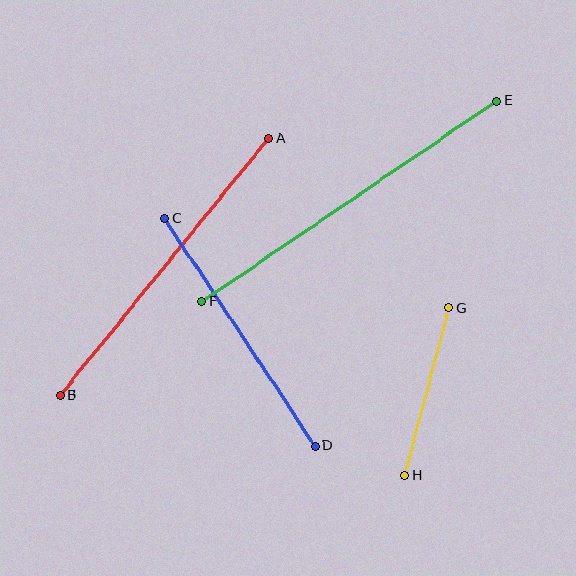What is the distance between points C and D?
The distance is approximately 273 pixels.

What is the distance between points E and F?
The distance is approximately 357 pixels.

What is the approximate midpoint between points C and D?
The midpoint is at approximately (240, 332) pixels.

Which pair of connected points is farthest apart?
Points E and F are farthest apart.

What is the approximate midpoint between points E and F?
The midpoint is at approximately (349, 201) pixels.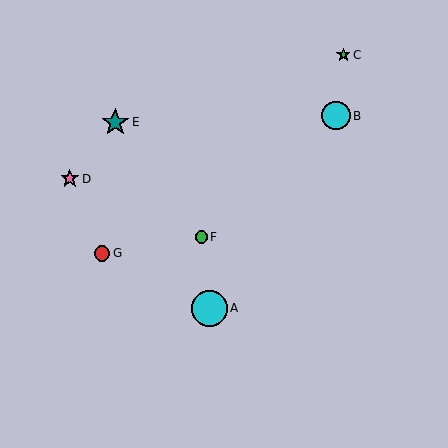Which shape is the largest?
The cyan circle (labeled A) is the largest.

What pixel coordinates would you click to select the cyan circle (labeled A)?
Click at (210, 308) to select the cyan circle A.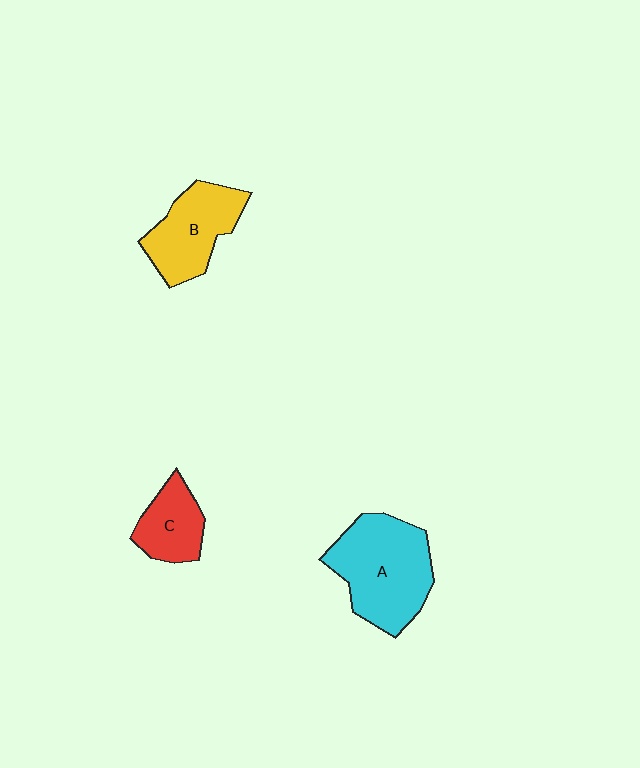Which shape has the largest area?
Shape A (cyan).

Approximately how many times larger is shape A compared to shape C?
Approximately 2.0 times.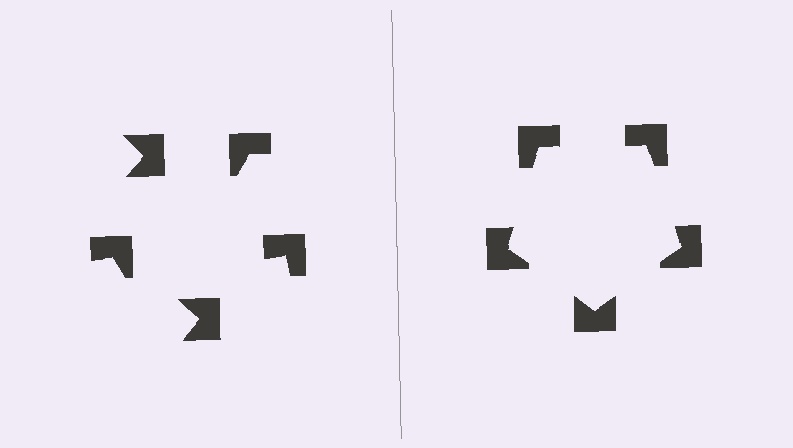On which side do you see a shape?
An illusory pentagon appears on the right side. On the left side the wedge cuts are rotated, so no coherent shape forms.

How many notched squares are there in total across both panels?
10 — 5 on each side.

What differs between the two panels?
The notched squares are positioned identically on both sides; only the wedge orientations differ. On the right they align to a pentagon; on the left they are misaligned.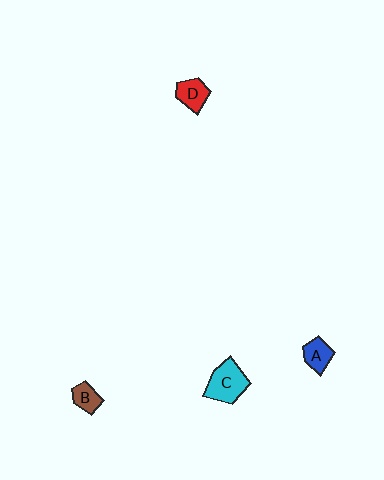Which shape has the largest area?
Shape C (cyan).